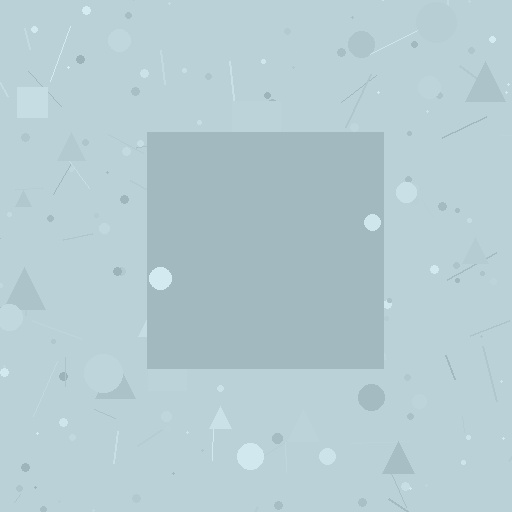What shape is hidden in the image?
A square is hidden in the image.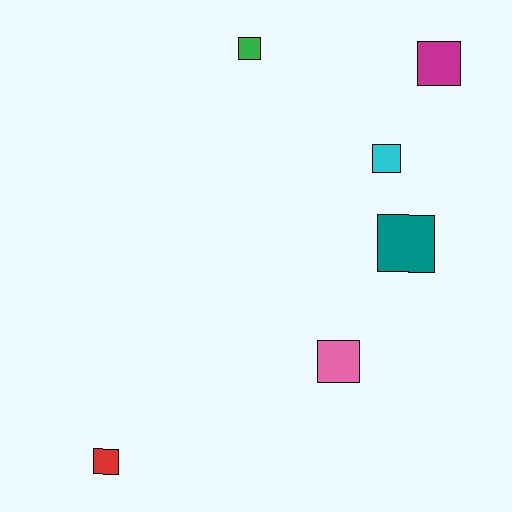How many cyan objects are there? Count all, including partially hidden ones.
There is 1 cyan object.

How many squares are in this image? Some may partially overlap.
There are 6 squares.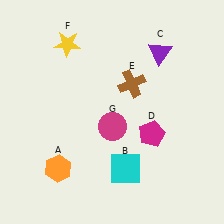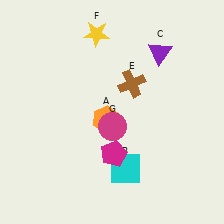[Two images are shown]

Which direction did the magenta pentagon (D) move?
The magenta pentagon (D) moved left.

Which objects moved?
The objects that moved are: the orange hexagon (A), the magenta pentagon (D), the yellow star (F).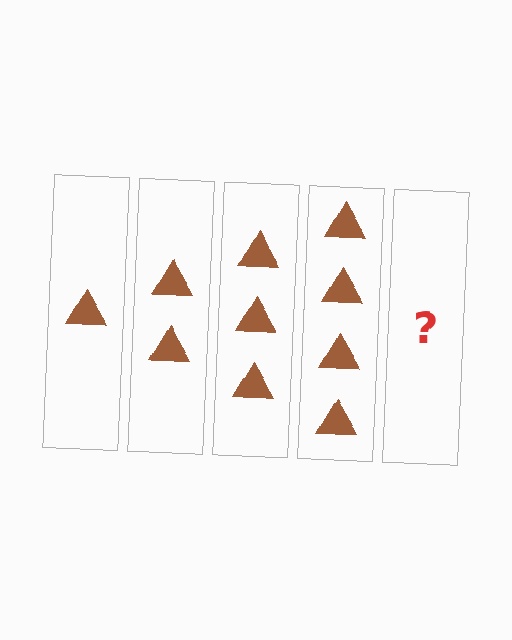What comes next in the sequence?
The next element should be 5 triangles.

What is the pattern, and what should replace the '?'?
The pattern is that each step adds one more triangle. The '?' should be 5 triangles.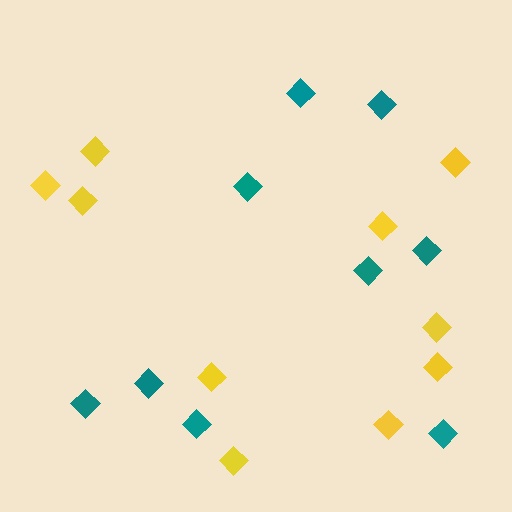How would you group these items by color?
There are 2 groups: one group of yellow diamonds (10) and one group of teal diamonds (9).